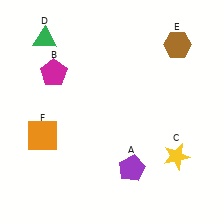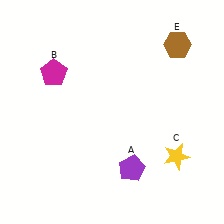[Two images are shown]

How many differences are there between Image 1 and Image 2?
There are 2 differences between the two images.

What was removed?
The orange square (F), the green triangle (D) were removed in Image 2.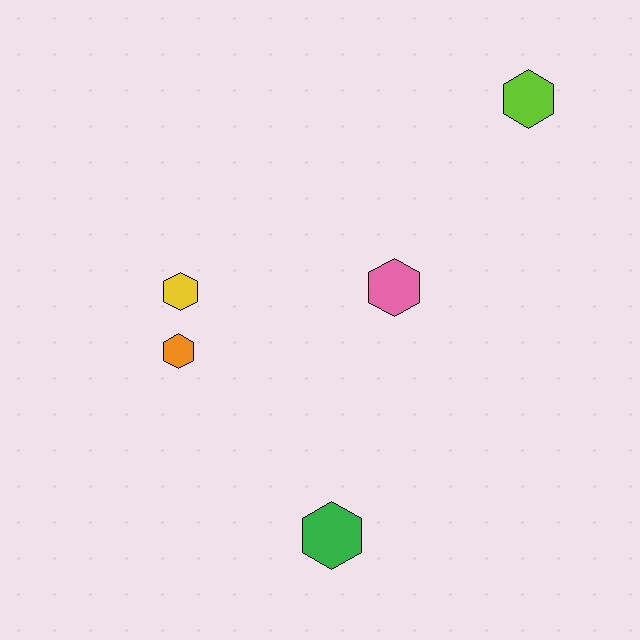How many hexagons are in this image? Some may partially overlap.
There are 5 hexagons.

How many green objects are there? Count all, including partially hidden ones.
There is 1 green object.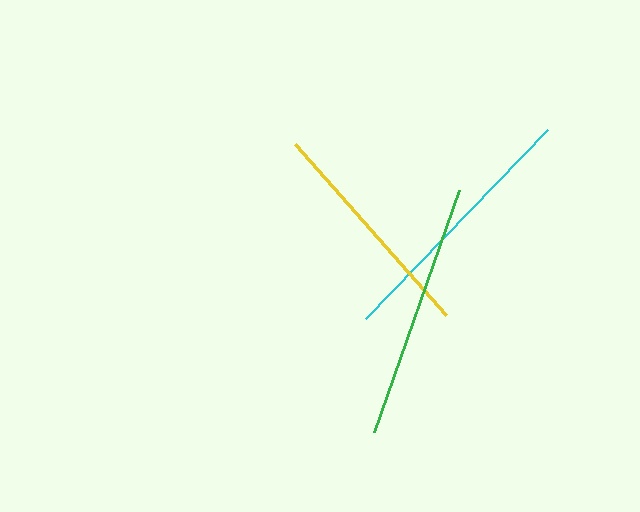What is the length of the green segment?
The green segment is approximately 256 pixels long.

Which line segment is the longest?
The cyan line is the longest at approximately 262 pixels.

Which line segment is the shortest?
The yellow line is the shortest at approximately 228 pixels.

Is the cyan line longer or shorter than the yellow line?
The cyan line is longer than the yellow line.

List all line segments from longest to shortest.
From longest to shortest: cyan, green, yellow.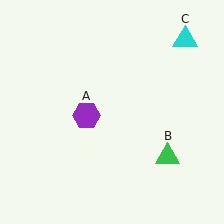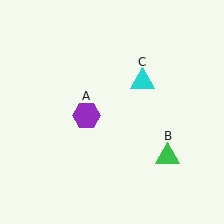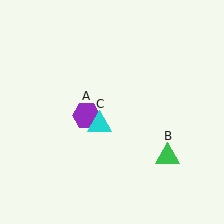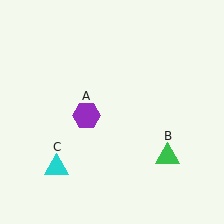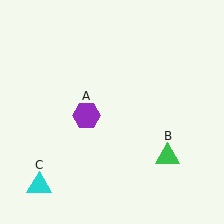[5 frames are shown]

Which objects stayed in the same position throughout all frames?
Purple hexagon (object A) and green triangle (object B) remained stationary.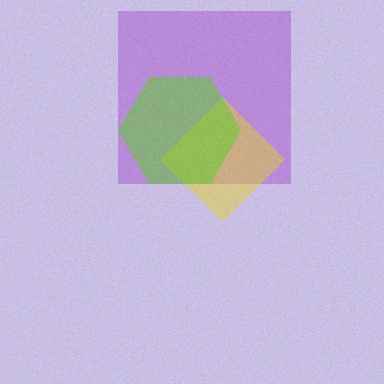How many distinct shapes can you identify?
There are 3 distinct shapes: a purple square, a yellow diamond, a lime hexagon.